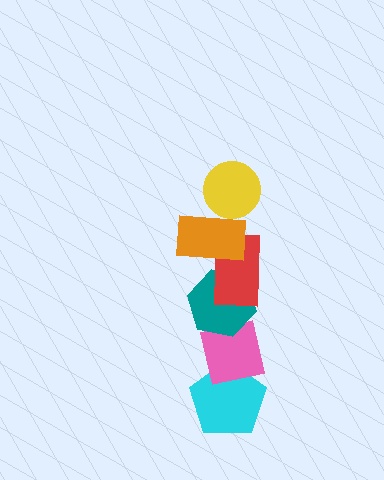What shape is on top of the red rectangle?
The orange rectangle is on top of the red rectangle.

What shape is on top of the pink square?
The teal hexagon is on top of the pink square.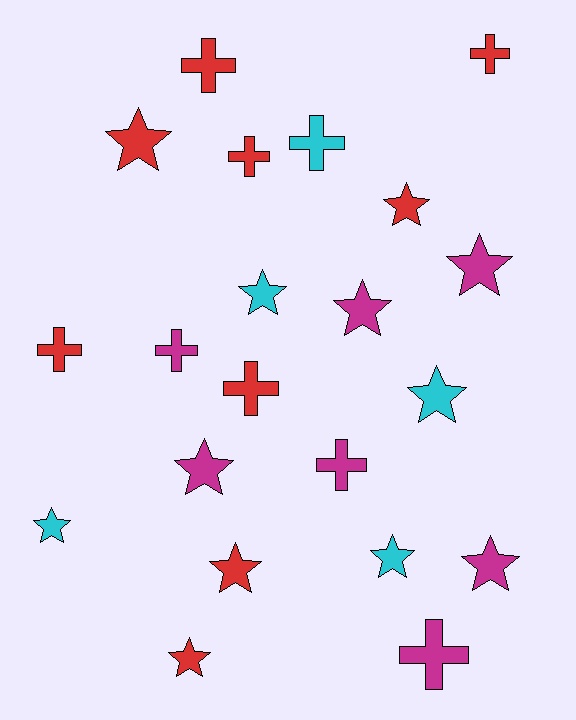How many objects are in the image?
There are 21 objects.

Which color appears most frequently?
Red, with 9 objects.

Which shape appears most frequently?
Star, with 12 objects.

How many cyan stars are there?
There are 4 cyan stars.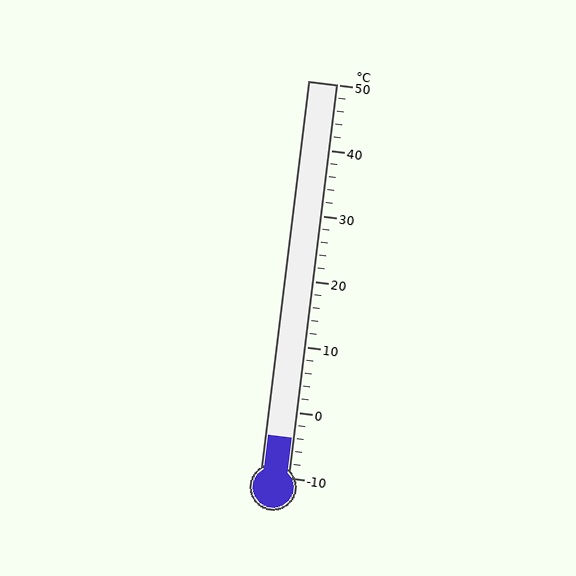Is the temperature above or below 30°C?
The temperature is below 30°C.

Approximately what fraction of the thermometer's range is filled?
The thermometer is filled to approximately 10% of its range.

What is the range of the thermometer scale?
The thermometer scale ranges from -10°C to 50°C.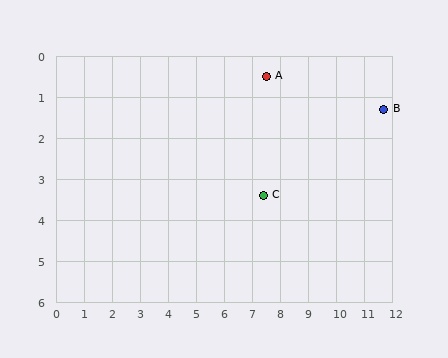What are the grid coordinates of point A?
Point A is at approximately (7.5, 0.5).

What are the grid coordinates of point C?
Point C is at approximately (7.4, 3.4).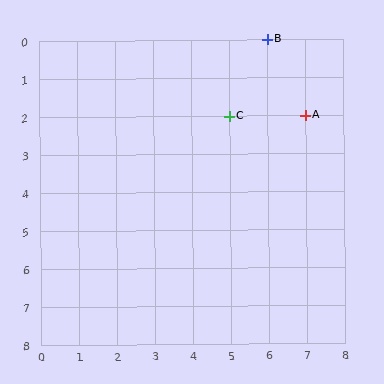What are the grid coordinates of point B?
Point B is at grid coordinates (6, 0).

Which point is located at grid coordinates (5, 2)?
Point C is at (5, 2).